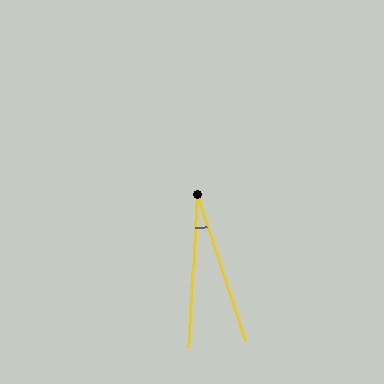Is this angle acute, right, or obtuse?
It is acute.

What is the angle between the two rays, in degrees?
Approximately 21 degrees.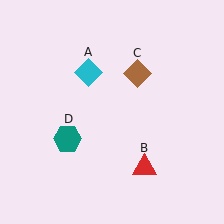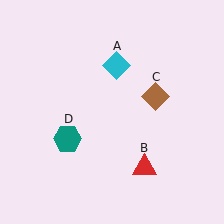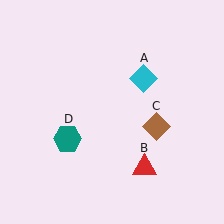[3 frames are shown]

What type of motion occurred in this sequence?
The cyan diamond (object A), brown diamond (object C) rotated clockwise around the center of the scene.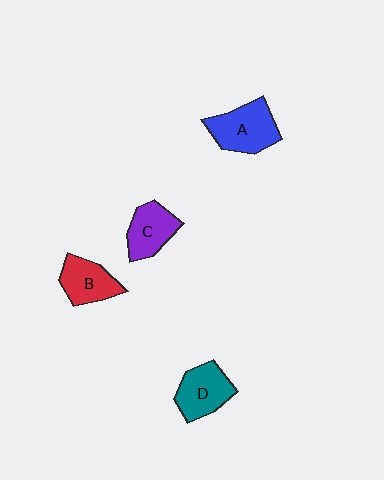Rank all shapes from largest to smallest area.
From largest to smallest: A (blue), D (teal), C (purple), B (red).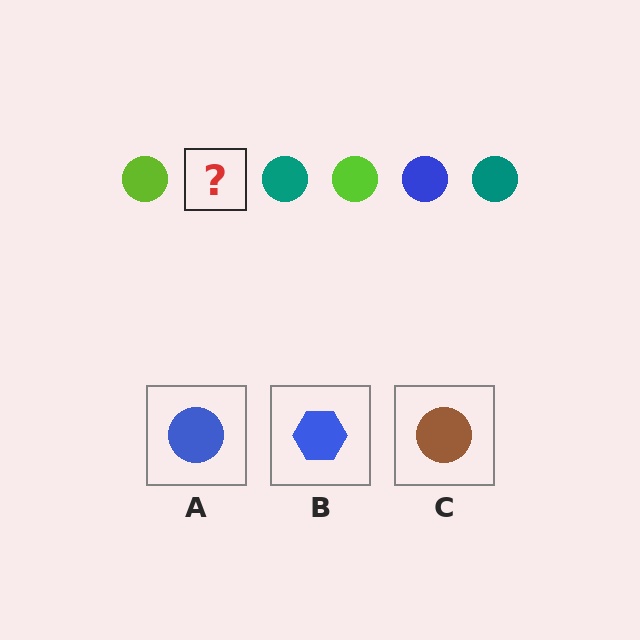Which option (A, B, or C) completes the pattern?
A.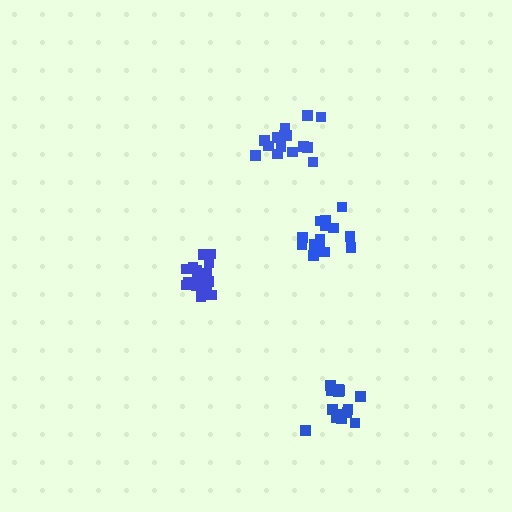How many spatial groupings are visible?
There are 4 spatial groupings.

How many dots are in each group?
Group 1: 18 dots, Group 2: 16 dots, Group 3: 15 dots, Group 4: 14 dots (63 total).